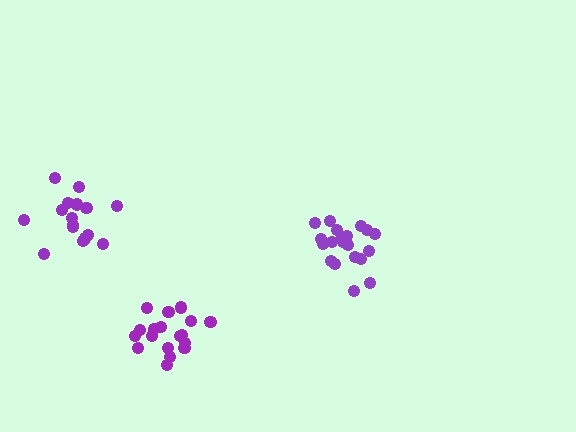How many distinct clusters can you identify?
There are 3 distinct clusters.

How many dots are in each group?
Group 1: 20 dots, Group 2: 16 dots, Group 3: 18 dots (54 total).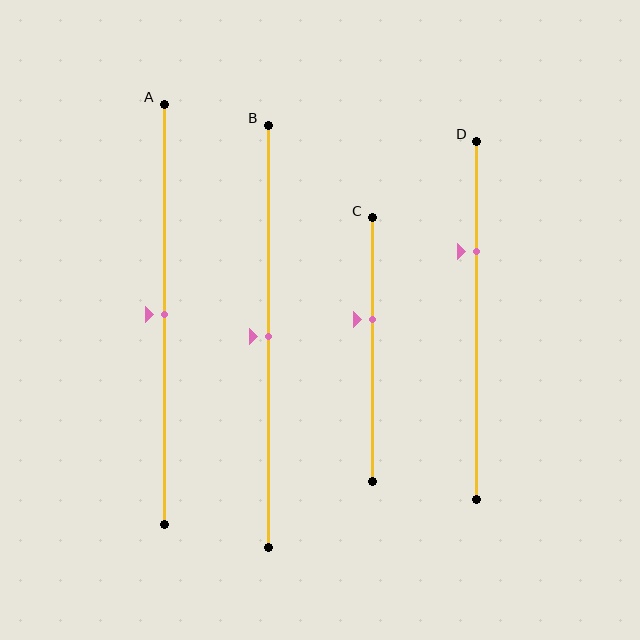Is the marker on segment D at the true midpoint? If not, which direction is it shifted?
No, the marker on segment D is shifted upward by about 19% of the segment length.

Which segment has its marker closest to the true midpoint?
Segment A has its marker closest to the true midpoint.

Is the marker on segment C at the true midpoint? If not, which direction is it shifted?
No, the marker on segment C is shifted upward by about 12% of the segment length.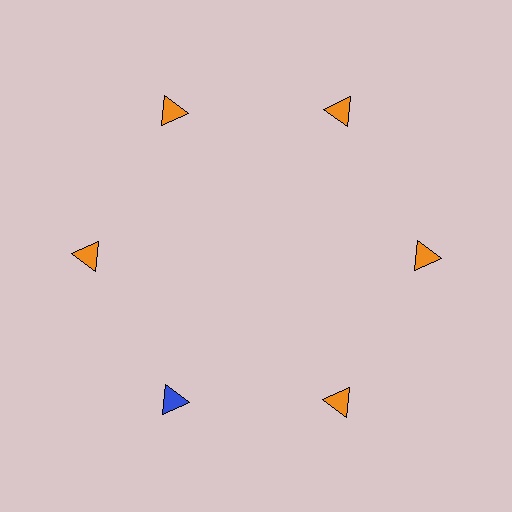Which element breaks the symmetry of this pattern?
The blue triangle at roughly the 7 o'clock position breaks the symmetry. All other shapes are orange triangles.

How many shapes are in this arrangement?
There are 6 shapes arranged in a ring pattern.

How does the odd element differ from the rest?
It has a different color: blue instead of orange.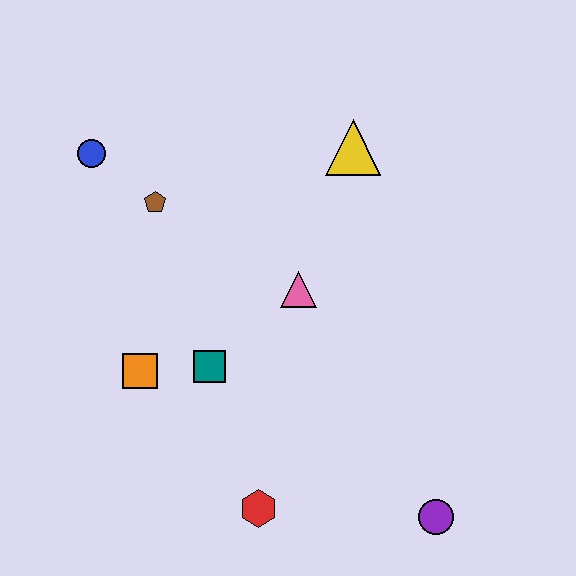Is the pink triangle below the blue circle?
Yes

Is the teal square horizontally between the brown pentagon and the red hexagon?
Yes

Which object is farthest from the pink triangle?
The purple circle is farthest from the pink triangle.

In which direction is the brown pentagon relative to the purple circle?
The brown pentagon is above the purple circle.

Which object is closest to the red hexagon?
The teal square is closest to the red hexagon.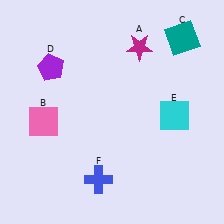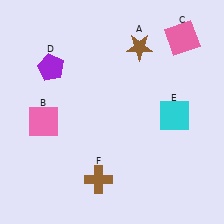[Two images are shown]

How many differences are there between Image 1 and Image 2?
There are 3 differences between the two images.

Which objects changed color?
A changed from magenta to brown. C changed from teal to pink. F changed from blue to brown.